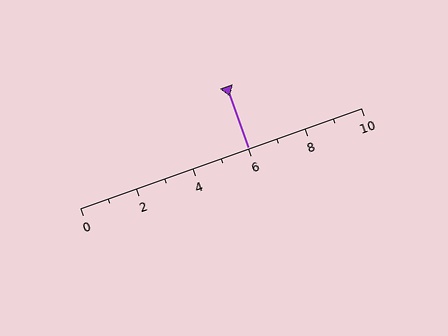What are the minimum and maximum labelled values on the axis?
The axis runs from 0 to 10.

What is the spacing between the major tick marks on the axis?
The major ticks are spaced 2 apart.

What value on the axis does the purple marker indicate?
The marker indicates approximately 6.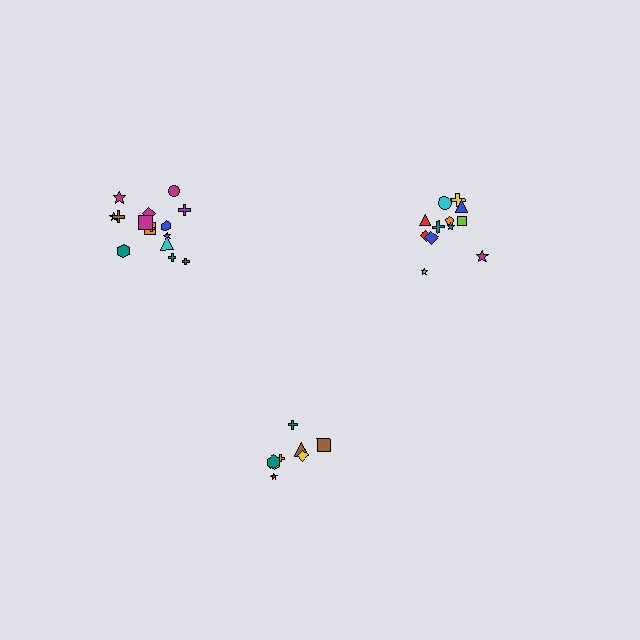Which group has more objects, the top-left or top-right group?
The top-left group.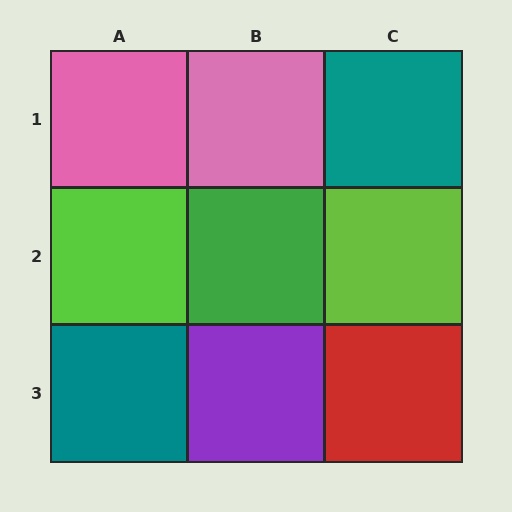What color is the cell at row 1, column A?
Pink.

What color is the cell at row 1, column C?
Teal.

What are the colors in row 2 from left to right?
Lime, green, lime.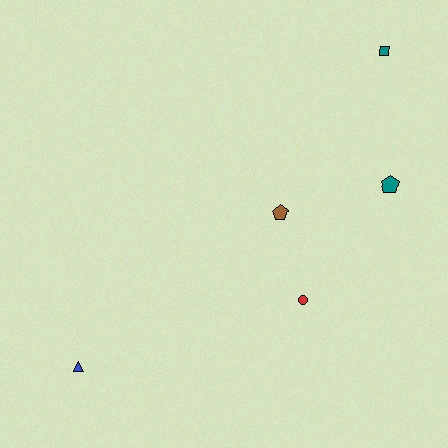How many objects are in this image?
There are 5 objects.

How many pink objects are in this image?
There are no pink objects.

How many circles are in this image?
There is 1 circle.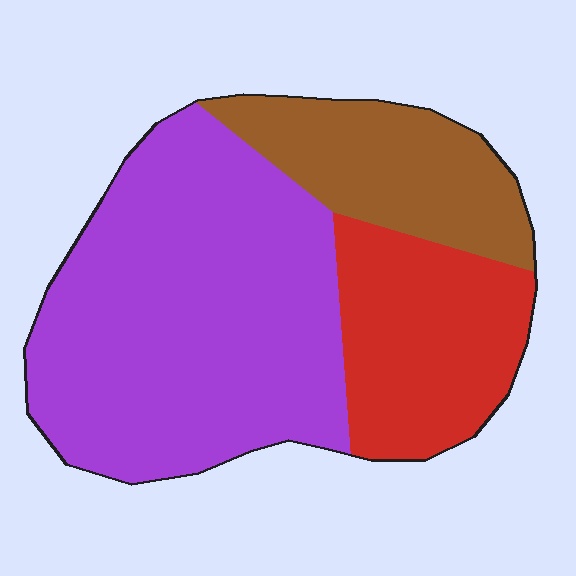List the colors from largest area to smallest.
From largest to smallest: purple, red, brown.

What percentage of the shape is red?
Red covers roughly 25% of the shape.